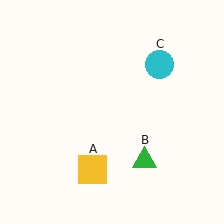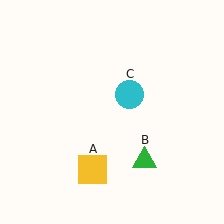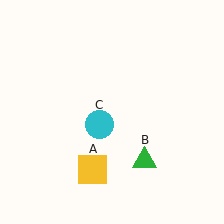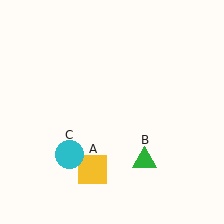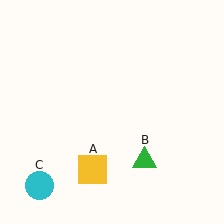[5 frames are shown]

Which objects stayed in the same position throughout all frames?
Yellow square (object A) and green triangle (object B) remained stationary.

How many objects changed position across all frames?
1 object changed position: cyan circle (object C).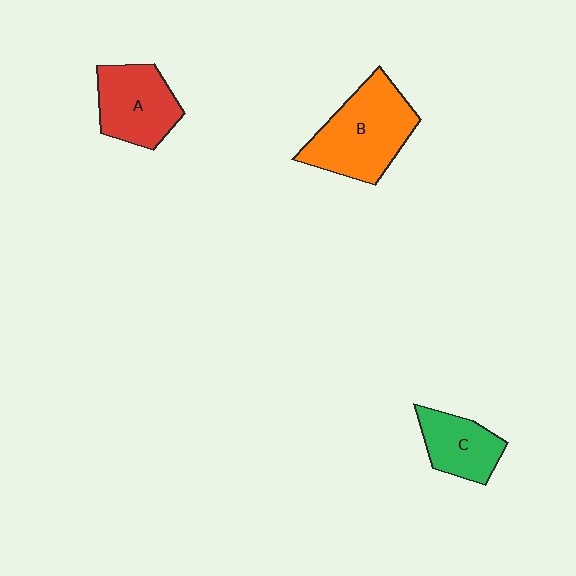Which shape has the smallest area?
Shape C (green).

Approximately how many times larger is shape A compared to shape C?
Approximately 1.3 times.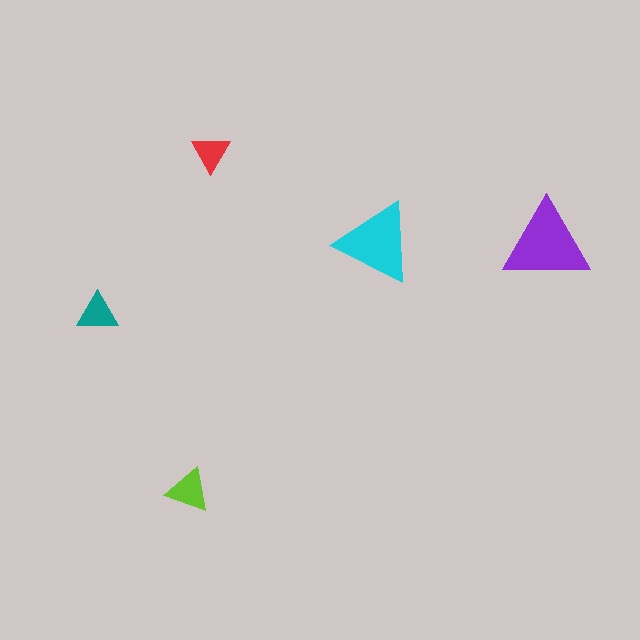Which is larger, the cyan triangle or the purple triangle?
The purple one.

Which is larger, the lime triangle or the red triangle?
The lime one.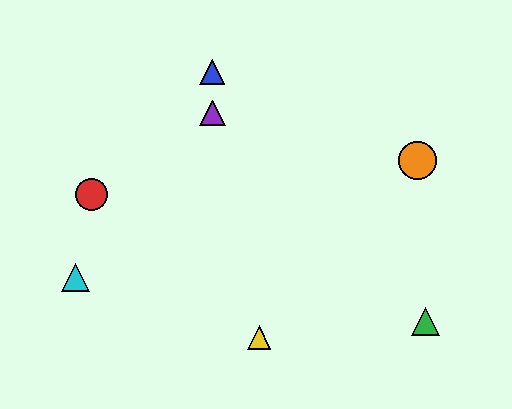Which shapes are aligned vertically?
The blue triangle, the purple triangle are aligned vertically.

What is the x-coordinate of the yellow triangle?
The yellow triangle is at x≈259.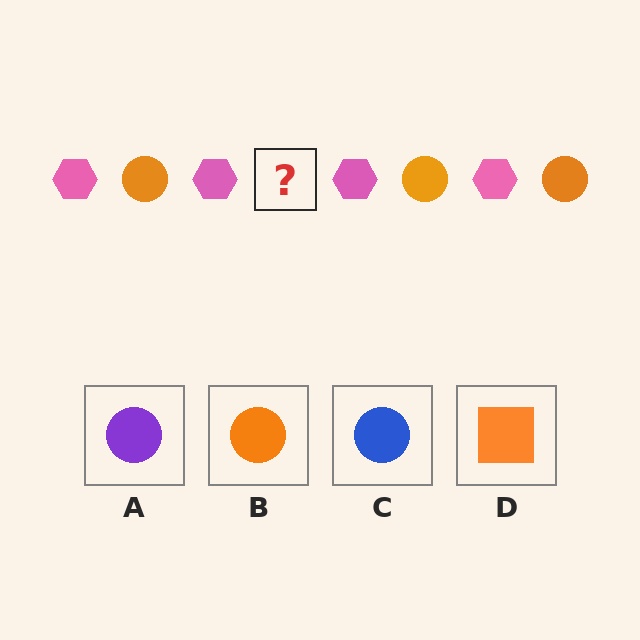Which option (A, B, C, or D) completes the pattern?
B.